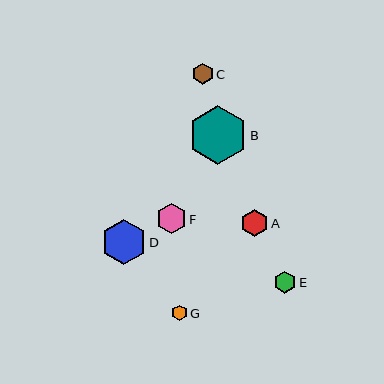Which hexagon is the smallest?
Hexagon G is the smallest with a size of approximately 16 pixels.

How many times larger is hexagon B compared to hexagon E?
Hexagon B is approximately 2.7 times the size of hexagon E.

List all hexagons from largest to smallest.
From largest to smallest: B, D, F, A, E, C, G.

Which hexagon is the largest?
Hexagon B is the largest with a size of approximately 59 pixels.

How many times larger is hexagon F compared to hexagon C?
Hexagon F is approximately 1.5 times the size of hexagon C.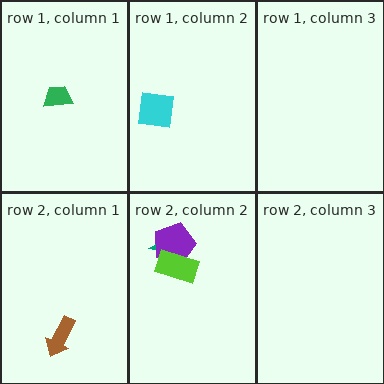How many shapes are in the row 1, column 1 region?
1.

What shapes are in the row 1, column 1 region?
The green trapezoid.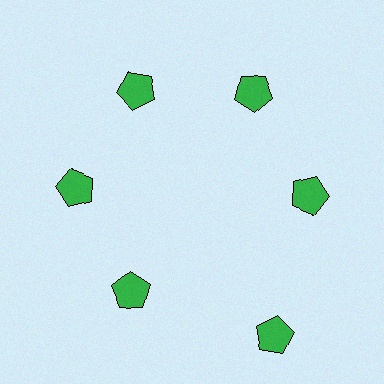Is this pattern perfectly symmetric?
No. The 6 green pentagons are arranged in a ring, but one element near the 5 o'clock position is pushed outward from the center, breaking the 6-fold rotational symmetry.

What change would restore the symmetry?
The symmetry would be restored by moving it inward, back onto the ring so that all 6 pentagons sit at equal angles and equal distance from the center.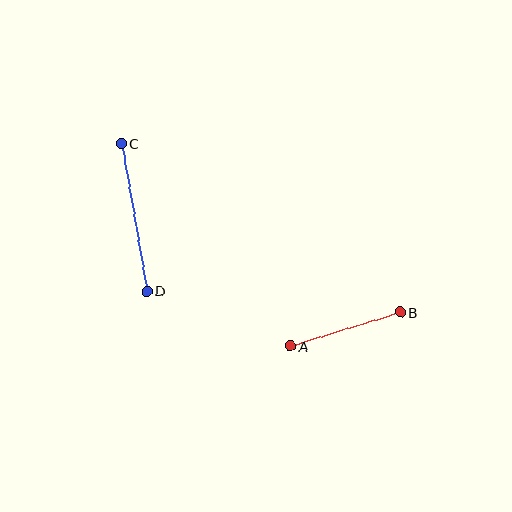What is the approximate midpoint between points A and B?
The midpoint is at approximately (345, 329) pixels.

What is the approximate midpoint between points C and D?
The midpoint is at approximately (134, 217) pixels.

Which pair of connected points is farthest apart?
Points C and D are farthest apart.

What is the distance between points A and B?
The distance is approximately 115 pixels.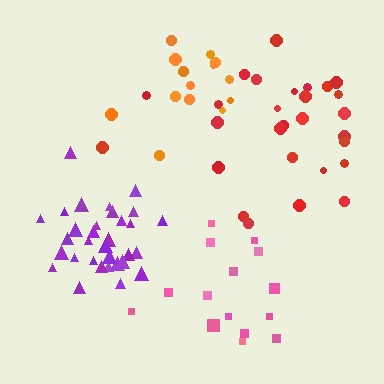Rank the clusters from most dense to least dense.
purple, orange, red, pink.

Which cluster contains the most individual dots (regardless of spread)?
Purple (32).